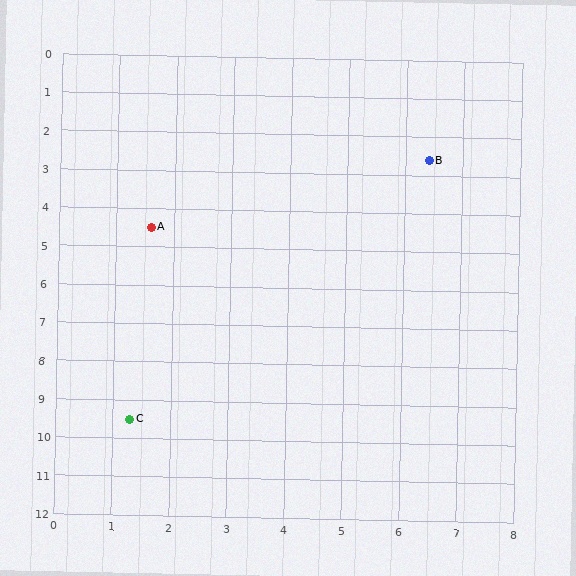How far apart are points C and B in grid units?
Points C and B are about 8.6 grid units apart.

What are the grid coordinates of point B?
Point B is at approximately (6.4, 2.6).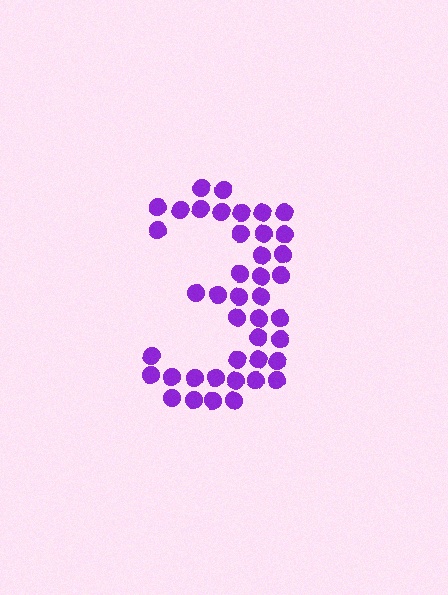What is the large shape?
The large shape is the digit 3.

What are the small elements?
The small elements are circles.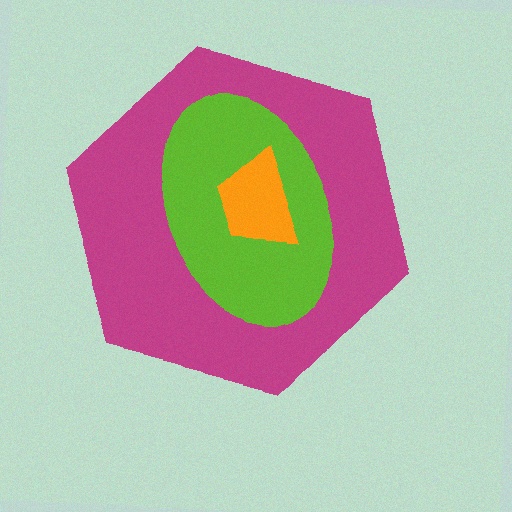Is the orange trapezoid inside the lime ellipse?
Yes.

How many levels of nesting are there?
3.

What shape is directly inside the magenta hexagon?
The lime ellipse.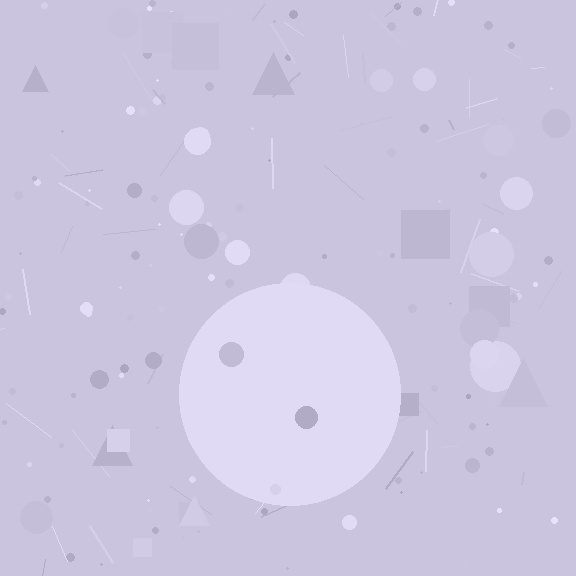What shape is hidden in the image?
A circle is hidden in the image.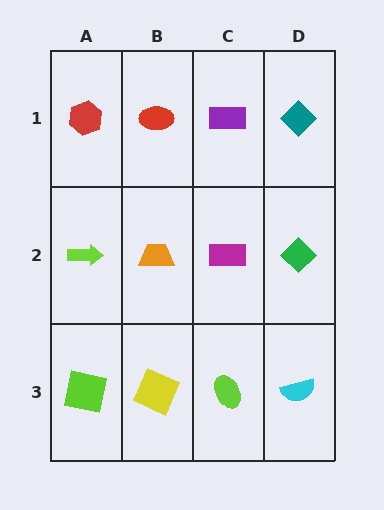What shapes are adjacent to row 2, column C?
A purple rectangle (row 1, column C), a lime ellipse (row 3, column C), an orange trapezoid (row 2, column B), a green diamond (row 2, column D).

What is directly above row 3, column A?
A lime arrow.